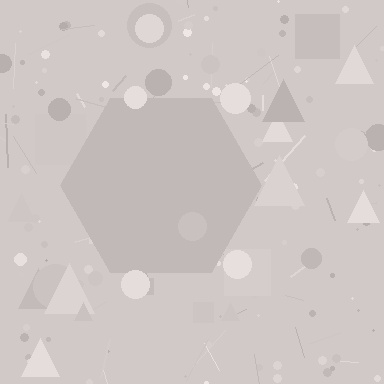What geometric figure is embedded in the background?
A hexagon is embedded in the background.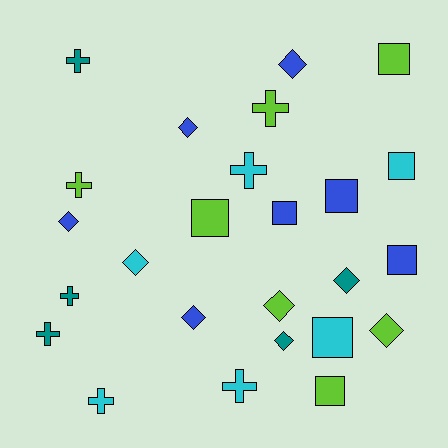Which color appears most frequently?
Blue, with 7 objects.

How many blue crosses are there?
There are no blue crosses.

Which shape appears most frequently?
Diamond, with 9 objects.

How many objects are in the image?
There are 25 objects.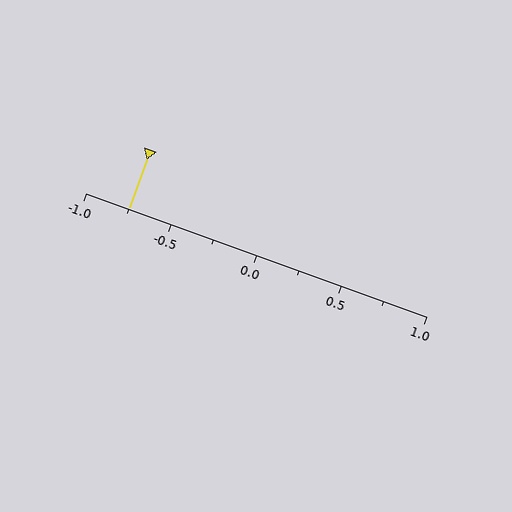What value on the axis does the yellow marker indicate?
The marker indicates approximately -0.75.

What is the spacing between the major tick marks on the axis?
The major ticks are spaced 0.5 apart.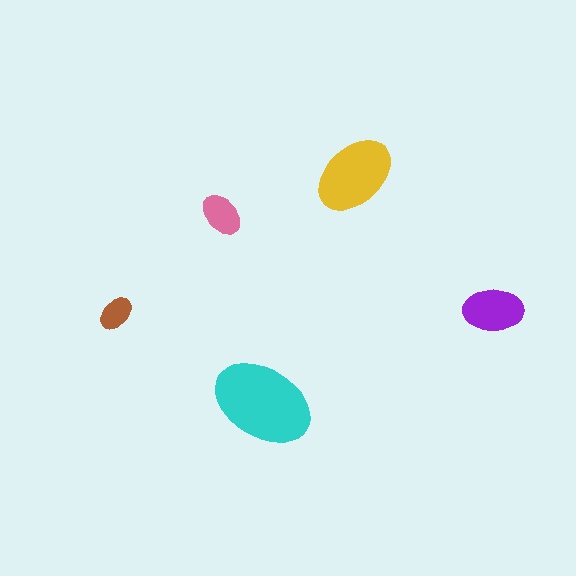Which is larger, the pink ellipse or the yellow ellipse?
The yellow one.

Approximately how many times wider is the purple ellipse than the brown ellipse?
About 1.5 times wider.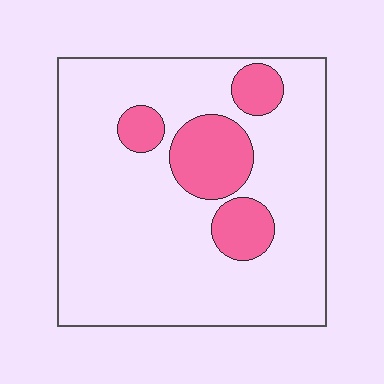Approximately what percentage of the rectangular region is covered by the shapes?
Approximately 20%.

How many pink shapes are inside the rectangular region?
4.